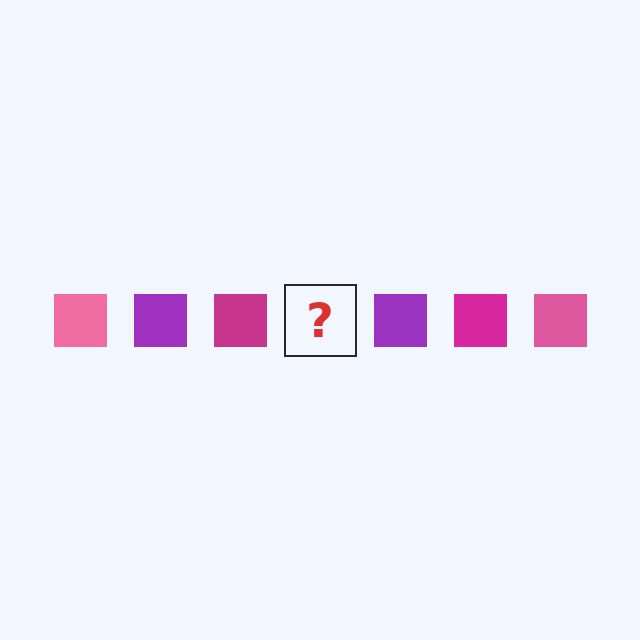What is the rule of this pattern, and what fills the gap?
The rule is that the pattern cycles through pink, purple, magenta squares. The gap should be filled with a pink square.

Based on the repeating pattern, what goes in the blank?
The blank should be a pink square.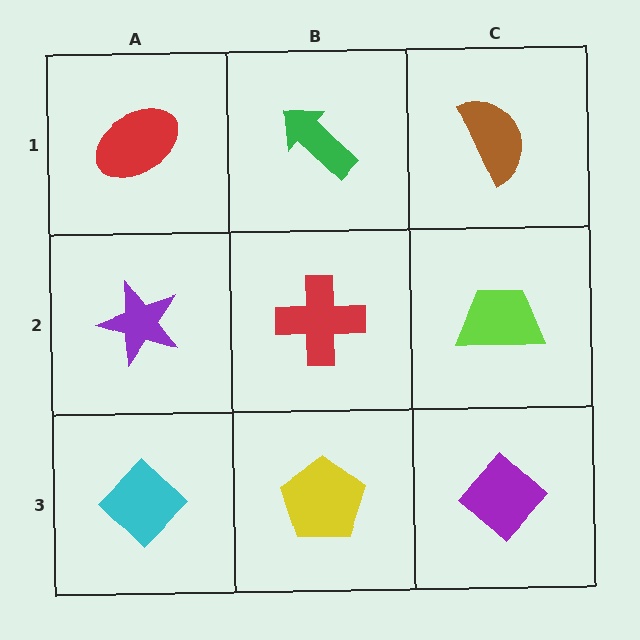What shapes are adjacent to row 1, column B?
A red cross (row 2, column B), a red ellipse (row 1, column A), a brown semicircle (row 1, column C).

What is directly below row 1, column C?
A lime trapezoid.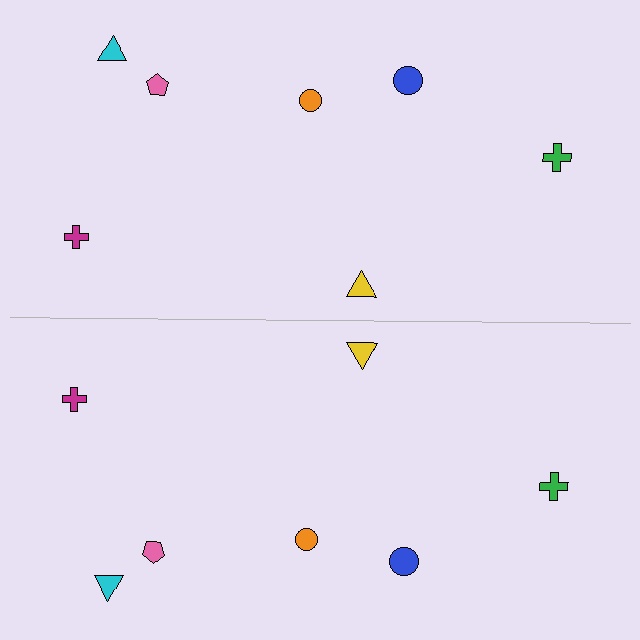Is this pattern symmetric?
Yes, this pattern has bilateral (reflection) symmetry.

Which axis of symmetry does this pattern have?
The pattern has a horizontal axis of symmetry running through the center of the image.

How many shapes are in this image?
There are 14 shapes in this image.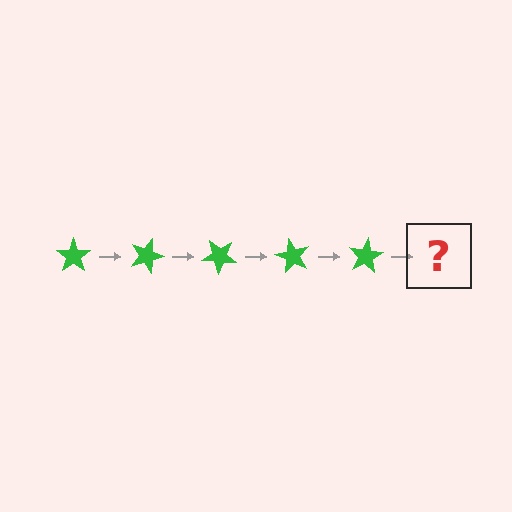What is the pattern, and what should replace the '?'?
The pattern is that the star rotates 20 degrees each step. The '?' should be a green star rotated 100 degrees.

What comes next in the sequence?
The next element should be a green star rotated 100 degrees.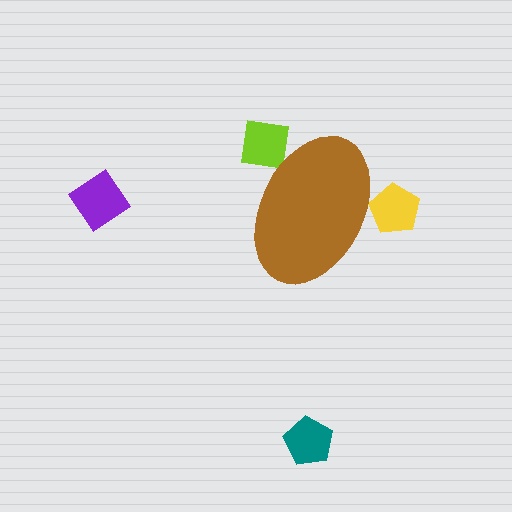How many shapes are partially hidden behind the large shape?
2 shapes are partially hidden.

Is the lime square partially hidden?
Yes, the lime square is partially hidden behind the brown ellipse.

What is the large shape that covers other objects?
A brown ellipse.